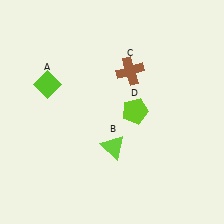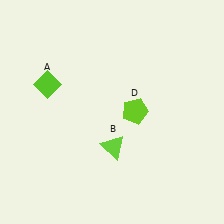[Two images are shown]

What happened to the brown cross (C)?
The brown cross (C) was removed in Image 2. It was in the top-right area of Image 1.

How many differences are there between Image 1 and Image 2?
There is 1 difference between the two images.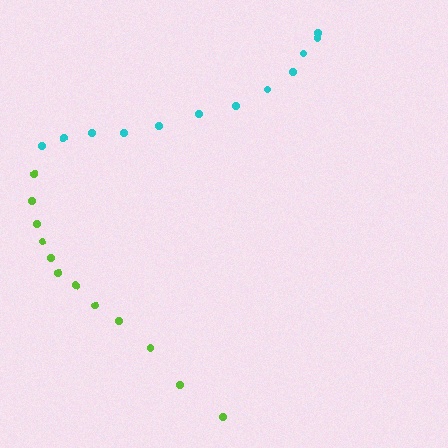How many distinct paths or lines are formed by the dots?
There are 2 distinct paths.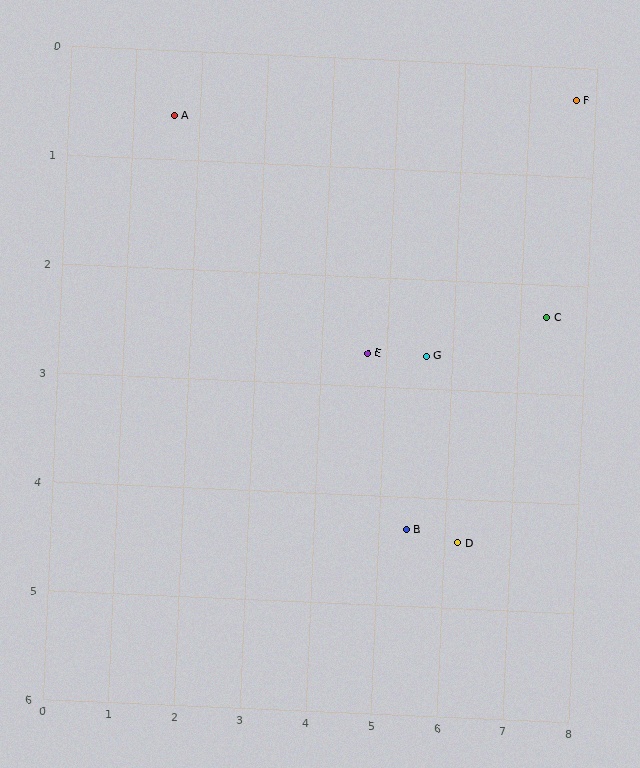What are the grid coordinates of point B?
Point B is at approximately (5.4, 4.3).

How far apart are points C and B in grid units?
Points C and B are about 2.8 grid units apart.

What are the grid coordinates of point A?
Point A is at approximately (1.6, 0.6).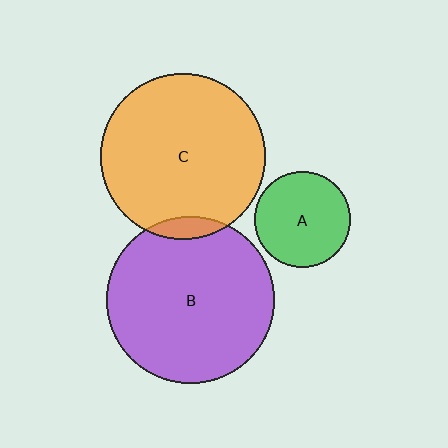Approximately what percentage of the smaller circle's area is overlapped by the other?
Approximately 5%.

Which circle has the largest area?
Circle B (purple).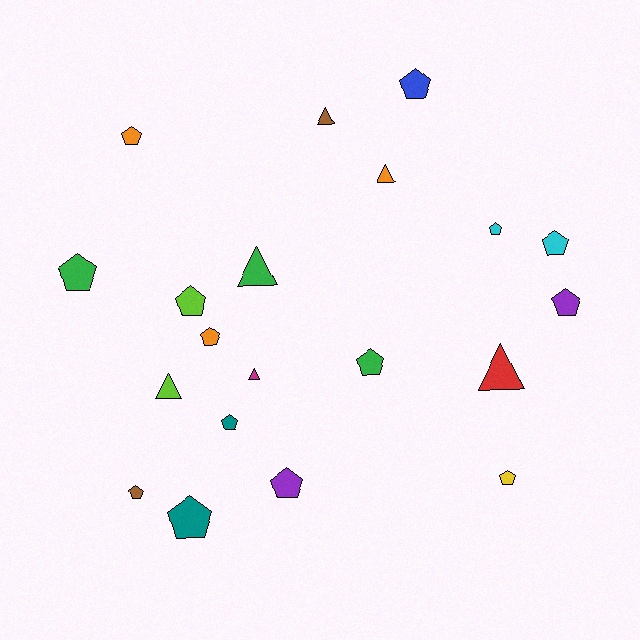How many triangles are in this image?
There are 6 triangles.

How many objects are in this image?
There are 20 objects.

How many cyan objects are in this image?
There are 2 cyan objects.